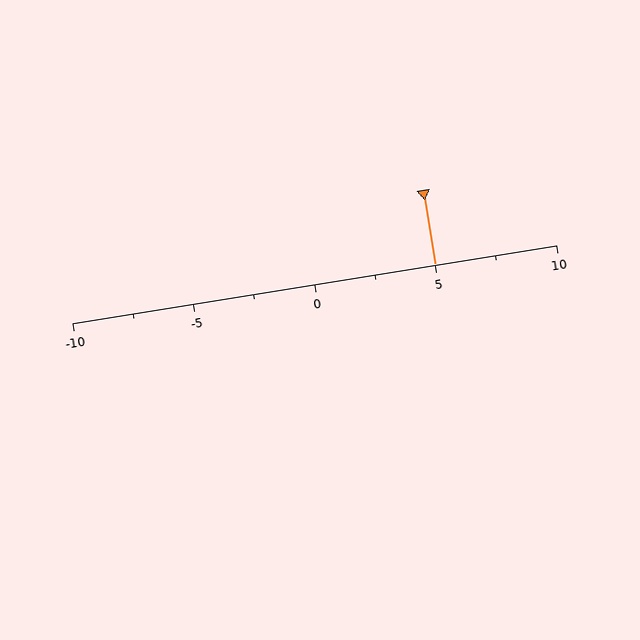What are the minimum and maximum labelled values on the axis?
The axis runs from -10 to 10.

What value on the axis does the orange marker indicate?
The marker indicates approximately 5.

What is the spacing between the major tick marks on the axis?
The major ticks are spaced 5 apart.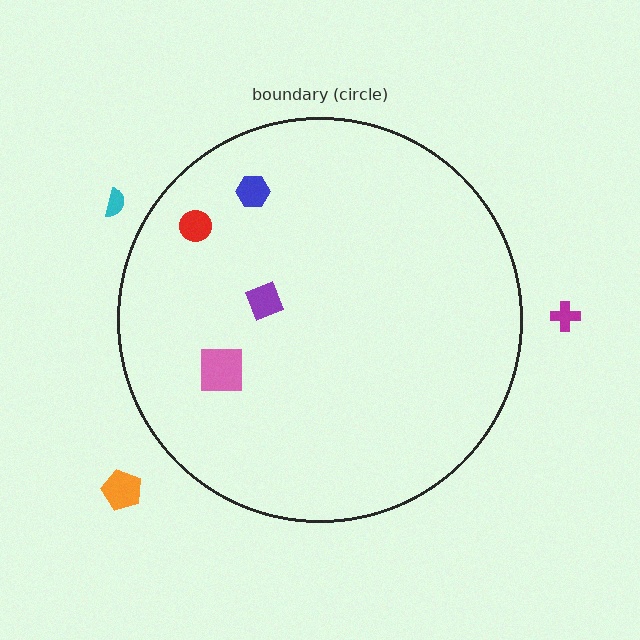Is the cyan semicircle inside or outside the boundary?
Outside.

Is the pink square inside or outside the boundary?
Inside.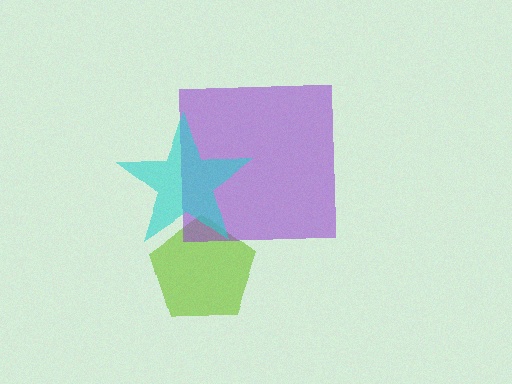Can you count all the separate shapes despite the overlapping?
Yes, there are 3 separate shapes.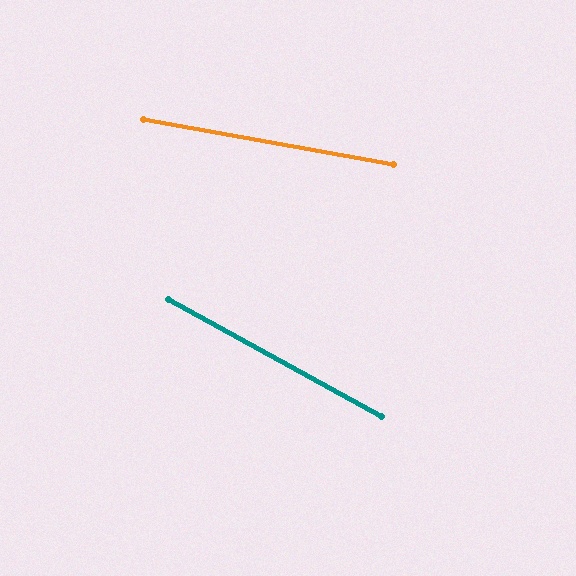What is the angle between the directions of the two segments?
Approximately 18 degrees.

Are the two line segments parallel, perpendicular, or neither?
Neither parallel nor perpendicular — they differ by about 18°.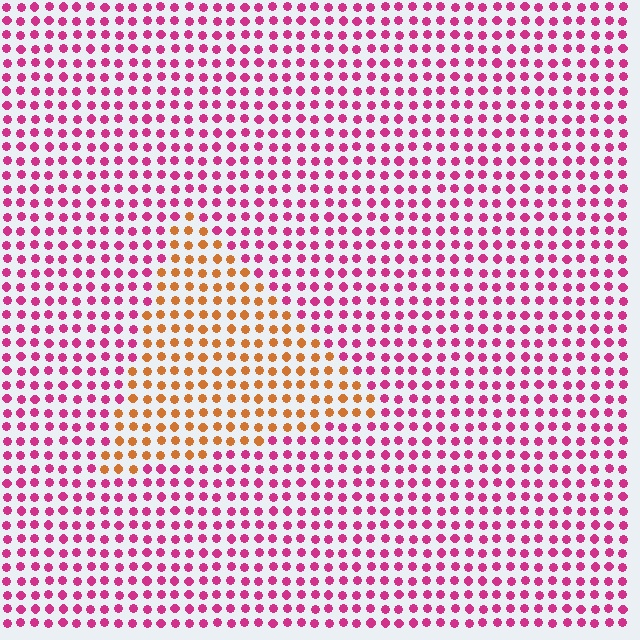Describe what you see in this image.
The image is filled with small magenta elements in a uniform arrangement. A triangle-shaped region is visible where the elements are tinted to a slightly different hue, forming a subtle color boundary.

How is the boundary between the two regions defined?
The boundary is defined purely by a slight shift in hue (about 60 degrees). Spacing, size, and orientation are identical on both sides.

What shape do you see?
I see a triangle.